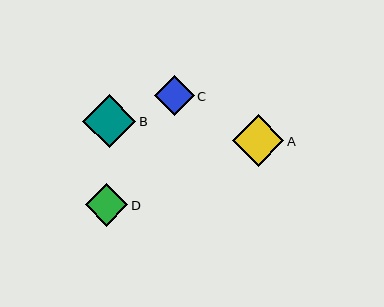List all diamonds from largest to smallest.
From largest to smallest: B, A, D, C.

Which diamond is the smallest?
Diamond C is the smallest with a size of approximately 40 pixels.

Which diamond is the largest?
Diamond B is the largest with a size of approximately 53 pixels.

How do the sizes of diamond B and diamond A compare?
Diamond B and diamond A are approximately the same size.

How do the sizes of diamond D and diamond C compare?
Diamond D and diamond C are approximately the same size.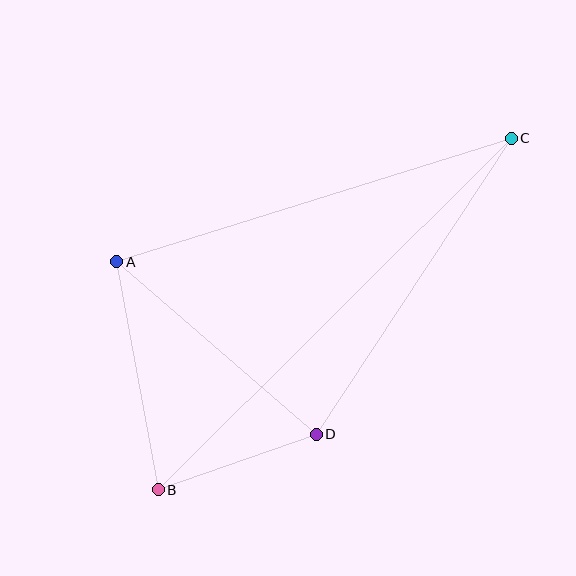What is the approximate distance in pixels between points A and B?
The distance between A and B is approximately 232 pixels.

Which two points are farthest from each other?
Points B and C are farthest from each other.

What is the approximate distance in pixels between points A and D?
The distance between A and D is approximately 264 pixels.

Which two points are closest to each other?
Points B and D are closest to each other.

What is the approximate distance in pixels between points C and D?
The distance between C and D is approximately 355 pixels.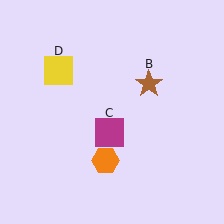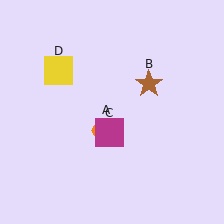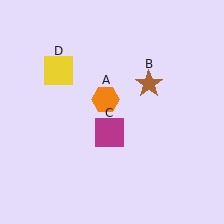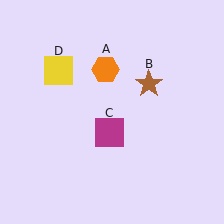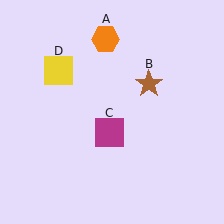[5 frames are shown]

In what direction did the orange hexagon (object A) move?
The orange hexagon (object A) moved up.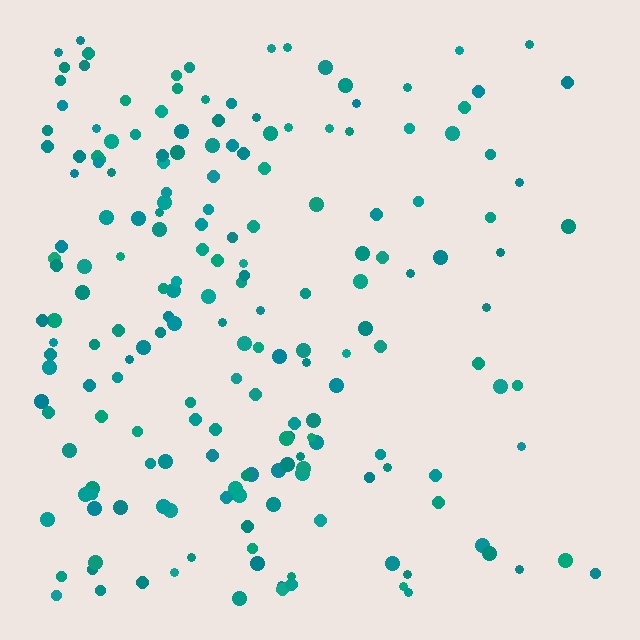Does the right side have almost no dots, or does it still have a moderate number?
Still a moderate number, just noticeably fewer than the left.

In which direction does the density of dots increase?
From right to left, with the left side densest.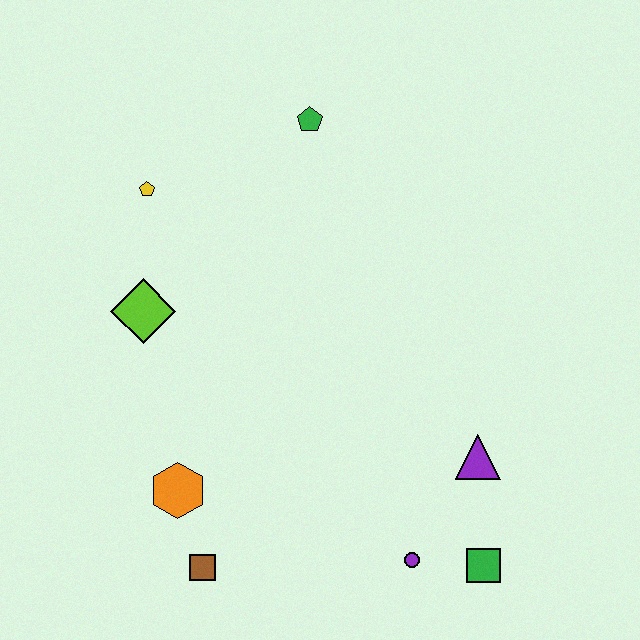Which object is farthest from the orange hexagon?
The green pentagon is farthest from the orange hexagon.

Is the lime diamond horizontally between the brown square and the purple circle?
No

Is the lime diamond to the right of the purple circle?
No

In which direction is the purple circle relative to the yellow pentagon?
The purple circle is below the yellow pentagon.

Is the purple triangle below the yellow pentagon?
Yes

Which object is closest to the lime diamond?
The yellow pentagon is closest to the lime diamond.